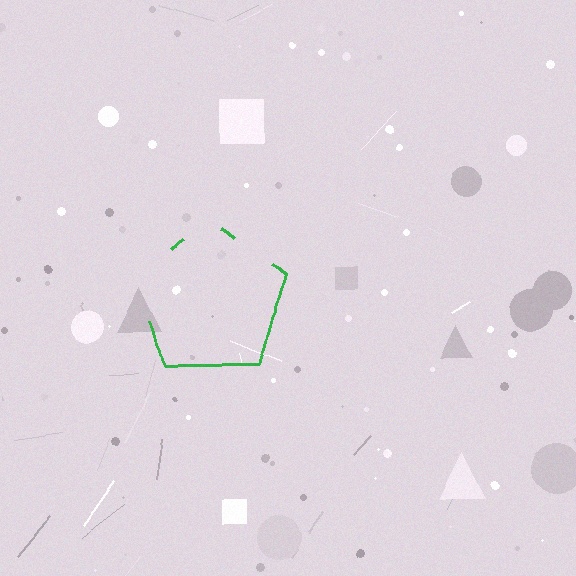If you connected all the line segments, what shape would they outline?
They would outline a pentagon.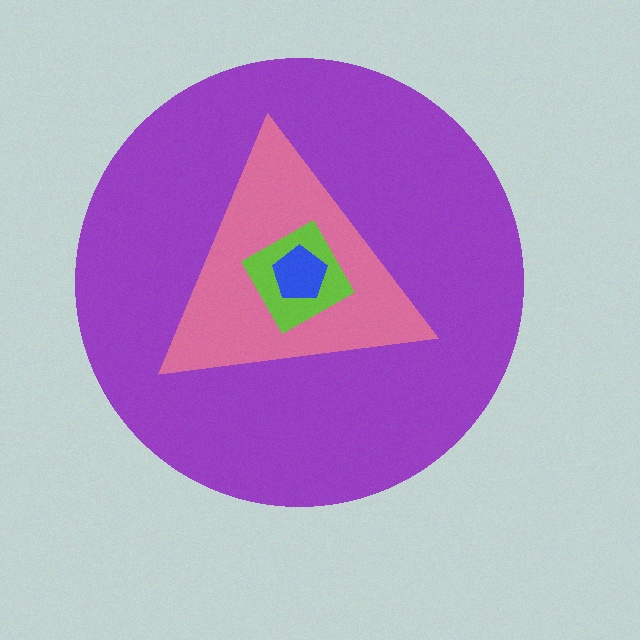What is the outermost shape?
The purple circle.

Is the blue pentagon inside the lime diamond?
Yes.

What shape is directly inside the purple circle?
The pink triangle.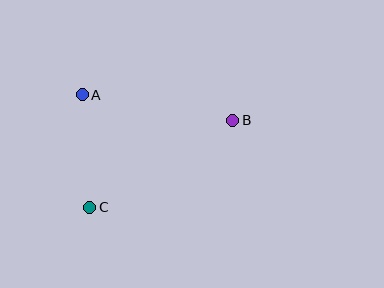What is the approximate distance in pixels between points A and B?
The distance between A and B is approximately 152 pixels.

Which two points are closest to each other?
Points A and C are closest to each other.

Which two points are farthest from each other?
Points B and C are farthest from each other.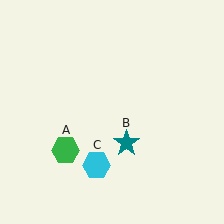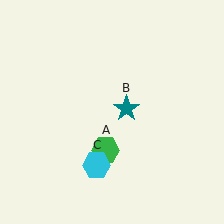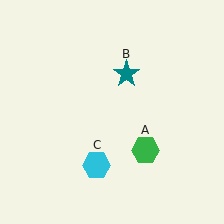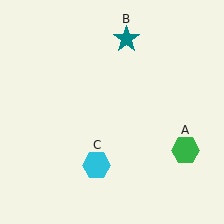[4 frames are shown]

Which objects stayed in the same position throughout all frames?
Cyan hexagon (object C) remained stationary.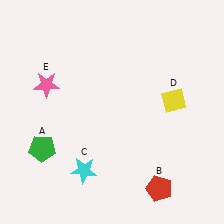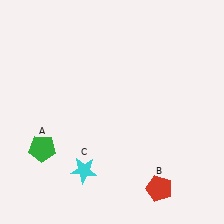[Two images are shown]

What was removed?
The pink star (E), the yellow diamond (D) were removed in Image 2.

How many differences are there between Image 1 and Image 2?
There are 2 differences between the two images.